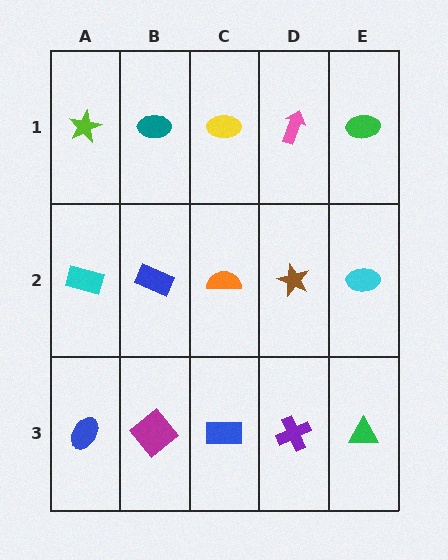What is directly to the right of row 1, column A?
A teal ellipse.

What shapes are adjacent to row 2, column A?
A lime star (row 1, column A), a blue ellipse (row 3, column A), a blue rectangle (row 2, column B).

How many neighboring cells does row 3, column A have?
2.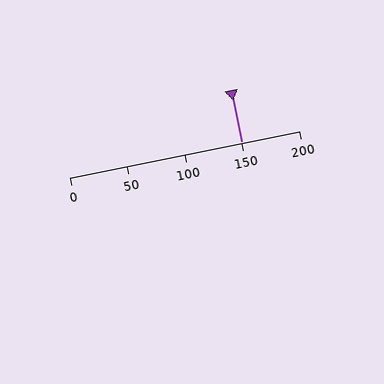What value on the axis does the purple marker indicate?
The marker indicates approximately 150.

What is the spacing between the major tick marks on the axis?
The major ticks are spaced 50 apart.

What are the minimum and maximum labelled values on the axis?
The axis runs from 0 to 200.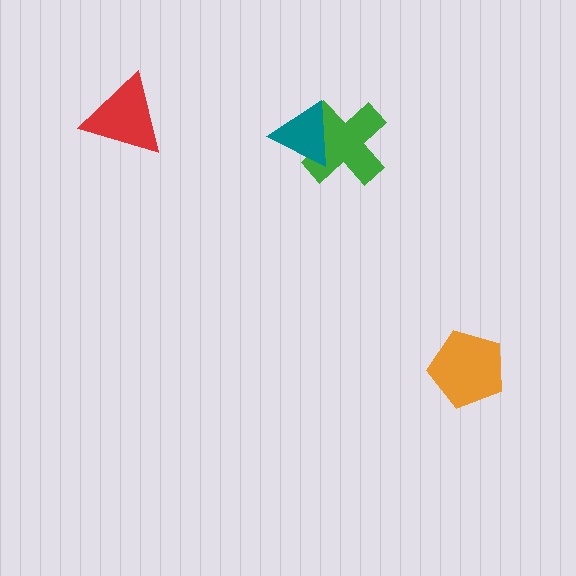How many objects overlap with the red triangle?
0 objects overlap with the red triangle.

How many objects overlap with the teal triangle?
1 object overlaps with the teal triangle.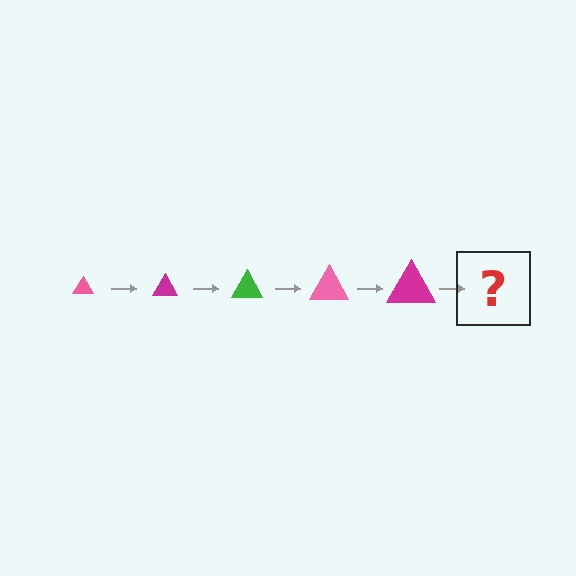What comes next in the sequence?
The next element should be a green triangle, larger than the previous one.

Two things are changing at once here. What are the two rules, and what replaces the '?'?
The two rules are that the triangle grows larger each step and the color cycles through pink, magenta, and green. The '?' should be a green triangle, larger than the previous one.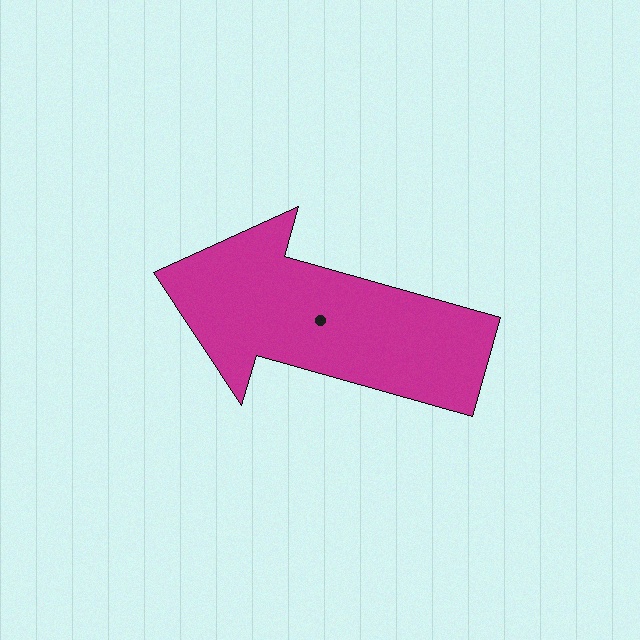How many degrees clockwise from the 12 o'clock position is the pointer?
Approximately 286 degrees.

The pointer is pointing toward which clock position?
Roughly 10 o'clock.